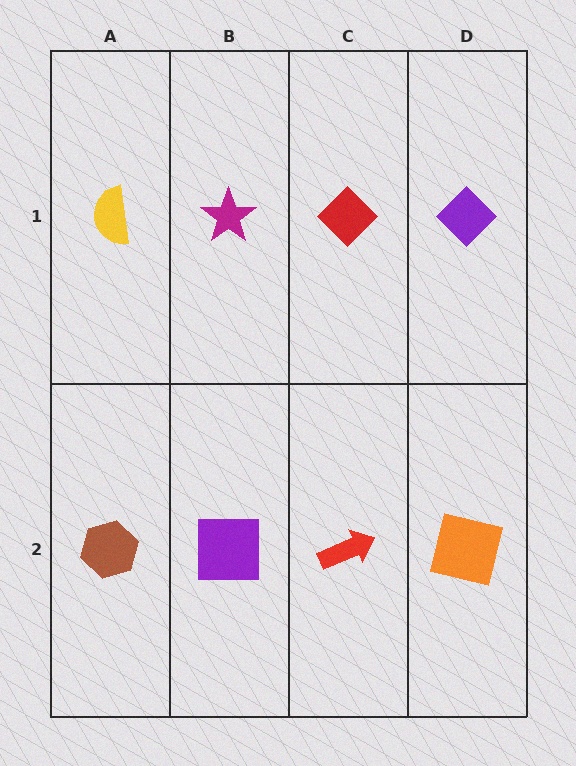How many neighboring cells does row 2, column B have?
3.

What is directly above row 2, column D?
A purple diamond.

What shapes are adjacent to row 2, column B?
A magenta star (row 1, column B), a brown hexagon (row 2, column A), a red arrow (row 2, column C).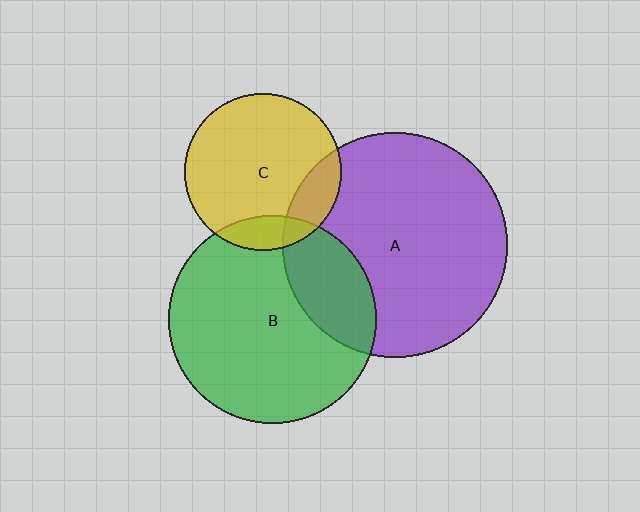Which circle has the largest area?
Circle A (purple).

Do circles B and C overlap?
Yes.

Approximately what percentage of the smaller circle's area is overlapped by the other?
Approximately 15%.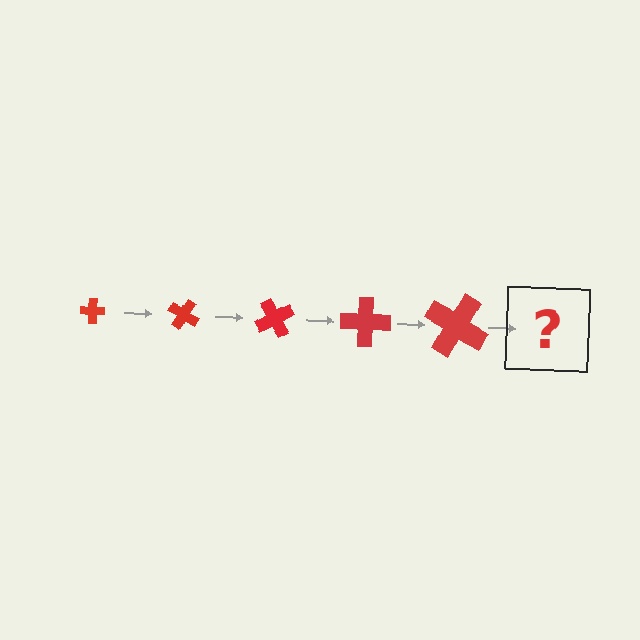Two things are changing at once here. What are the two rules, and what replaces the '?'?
The two rules are that the cross grows larger each step and it rotates 30 degrees each step. The '?' should be a cross, larger than the previous one and rotated 150 degrees from the start.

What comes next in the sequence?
The next element should be a cross, larger than the previous one and rotated 150 degrees from the start.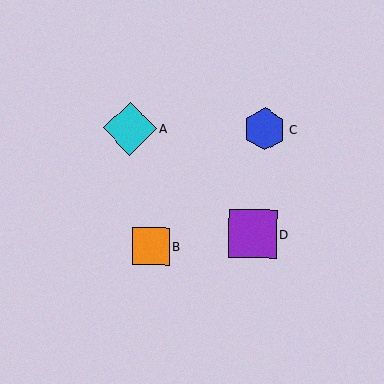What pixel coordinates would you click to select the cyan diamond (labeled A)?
Click at (130, 129) to select the cyan diamond A.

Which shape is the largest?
The cyan diamond (labeled A) is the largest.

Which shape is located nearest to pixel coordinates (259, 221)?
The purple square (labeled D) at (252, 234) is nearest to that location.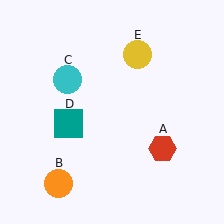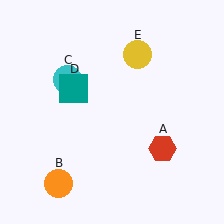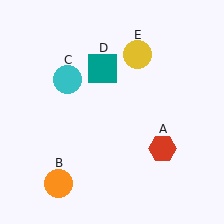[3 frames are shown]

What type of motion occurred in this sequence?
The teal square (object D) rotated clockwise around the center of the scene.